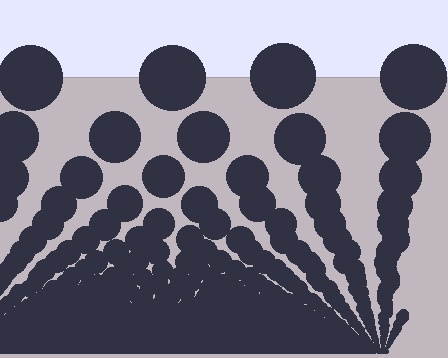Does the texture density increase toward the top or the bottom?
Density increases toward the bottom.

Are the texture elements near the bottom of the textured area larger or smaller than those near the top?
Smaller. The gradient is inverted — elements near the bottom are smaller and denser.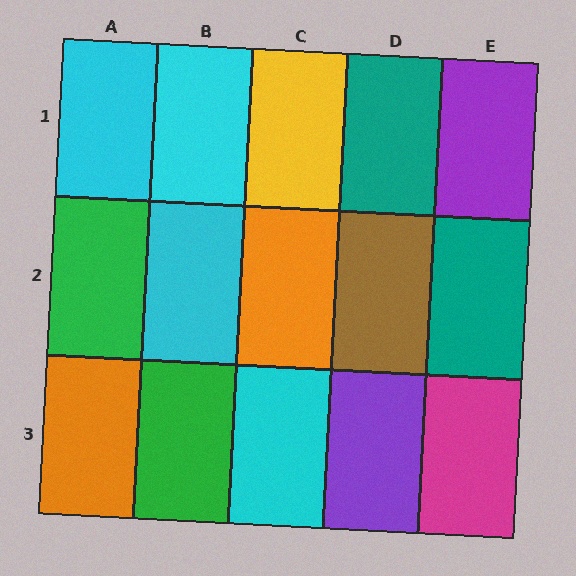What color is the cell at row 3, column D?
Purple.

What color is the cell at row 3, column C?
Cyan.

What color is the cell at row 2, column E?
Teal.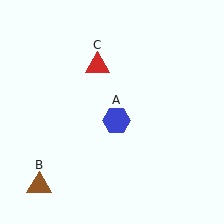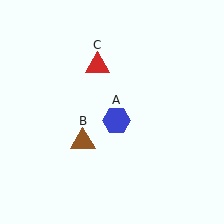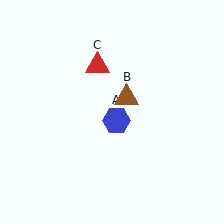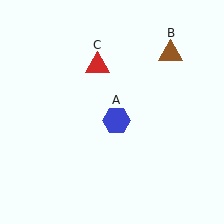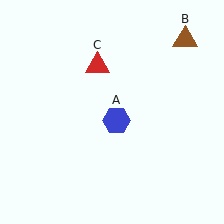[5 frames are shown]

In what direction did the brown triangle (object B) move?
The brown triangle (object B) moved up and to the right.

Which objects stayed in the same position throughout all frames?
Blue hexagon (object A) and red triangle (object C) remained stationary.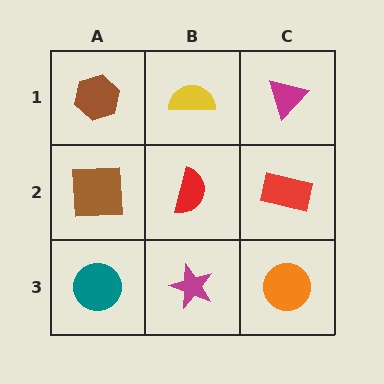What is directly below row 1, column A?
A brown square.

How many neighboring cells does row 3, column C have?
2.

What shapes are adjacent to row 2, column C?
A magenta triangle (row 1, column C), an orange circle (row 3, column C), a red semicircle (row 2, column B).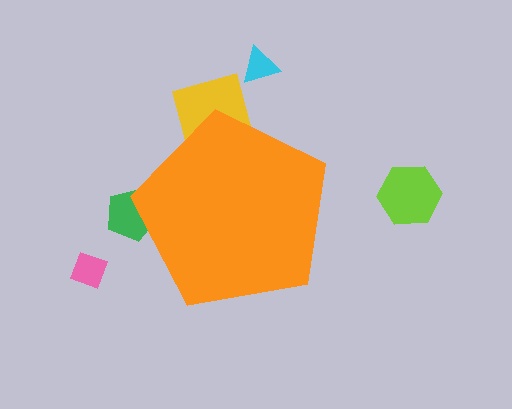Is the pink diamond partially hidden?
No, the pink diamond is fully visible.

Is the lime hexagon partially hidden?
No, the lime hexagon is fully visible.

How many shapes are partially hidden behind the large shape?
2 shapes are partially hidden.